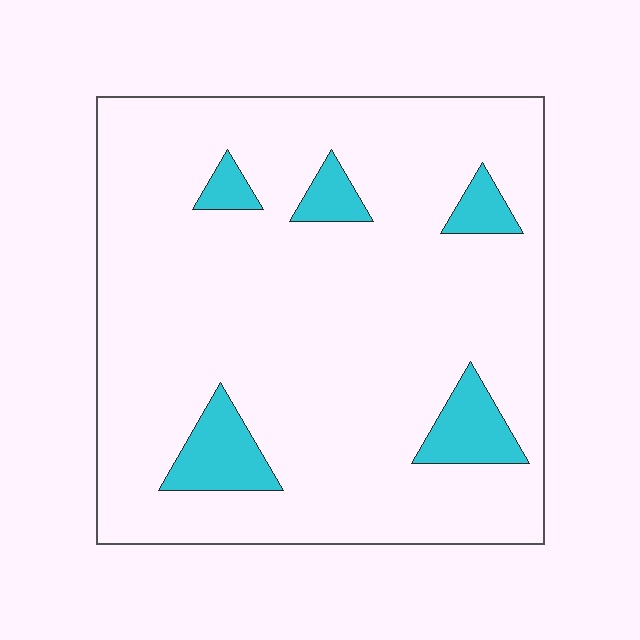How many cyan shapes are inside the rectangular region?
5.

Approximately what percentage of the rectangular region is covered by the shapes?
Approximately 10%.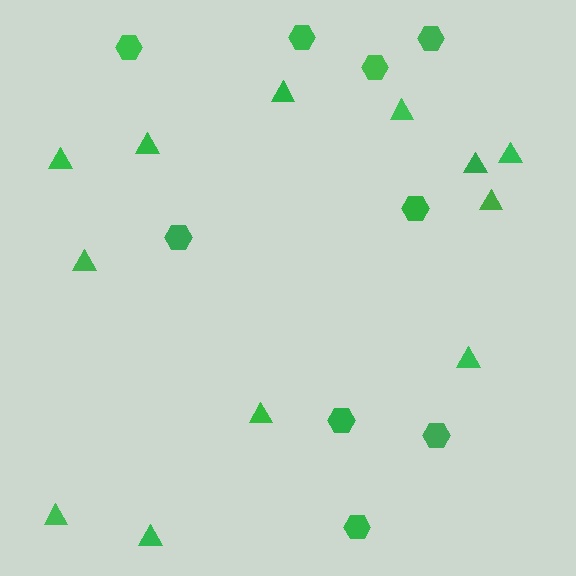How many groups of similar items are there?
There are 2 groups: one group of triangles (12) and one group of hexagons (9).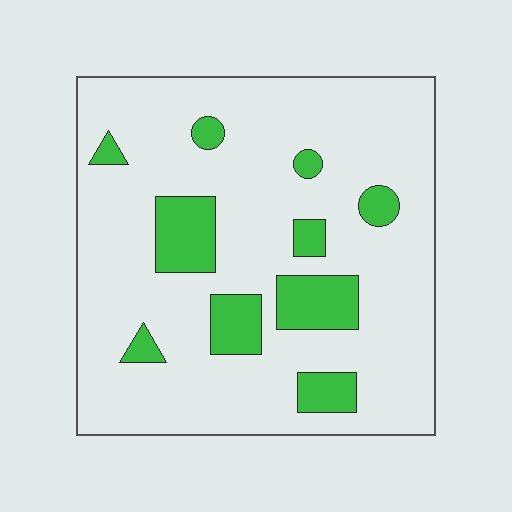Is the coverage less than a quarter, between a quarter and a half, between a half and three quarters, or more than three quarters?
Less than a quarter.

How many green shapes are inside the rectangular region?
10.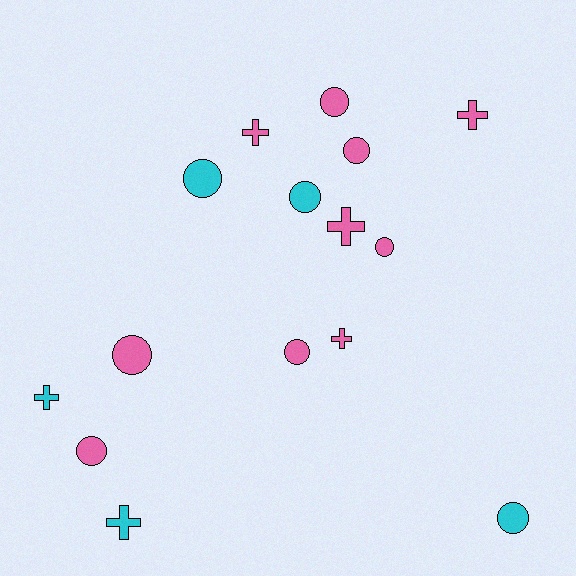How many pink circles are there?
There are 6 pink circles.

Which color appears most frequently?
Pink, with 10 objects.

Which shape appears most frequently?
Circle, with 9 objects.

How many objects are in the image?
There are 15 objects.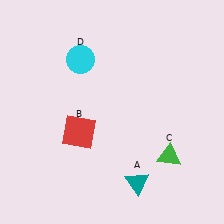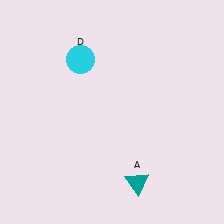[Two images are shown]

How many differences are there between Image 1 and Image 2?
There are 2 differences between the two images.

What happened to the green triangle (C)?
The green triangle (C) was removed in Image 2. It was in the bottom-right area of Image 1.